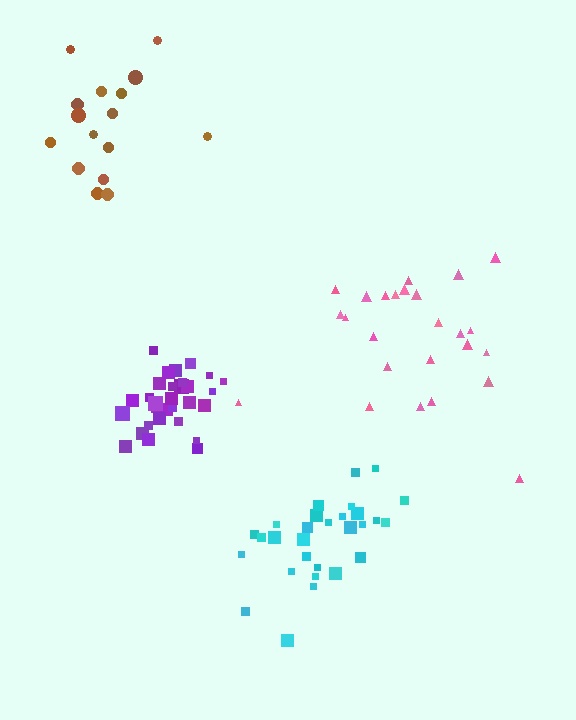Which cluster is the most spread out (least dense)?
Pink.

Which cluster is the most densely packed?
Purple.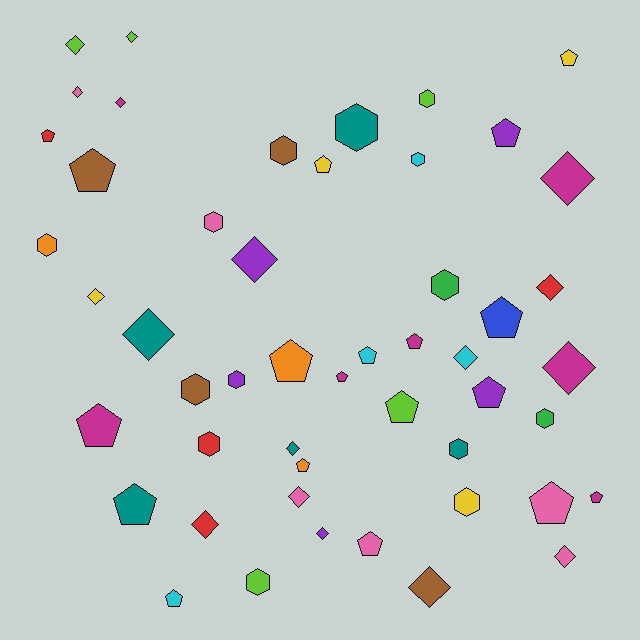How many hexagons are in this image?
There are 14 hexagons.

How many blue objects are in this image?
There is 1 blue object.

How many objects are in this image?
There are 50 objects.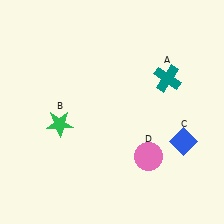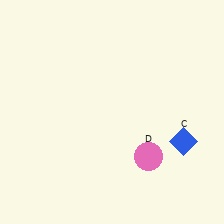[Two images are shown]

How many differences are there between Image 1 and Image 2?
There are 2 differences between the two images.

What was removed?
The green star (B), the teal cross (A) were removed in Image 2.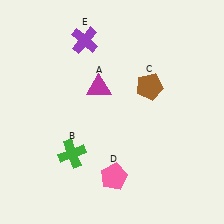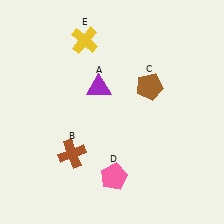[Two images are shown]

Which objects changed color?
A changed from magenta to purple. B changed from green to brown. E changed from purple to yellow.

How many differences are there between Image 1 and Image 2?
There are 3 differences between the two images.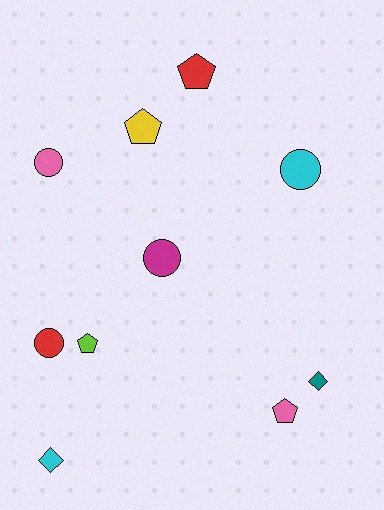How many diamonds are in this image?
There are 2 diamonds.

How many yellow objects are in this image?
There is 1 yellow object.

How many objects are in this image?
There are 10 objects.